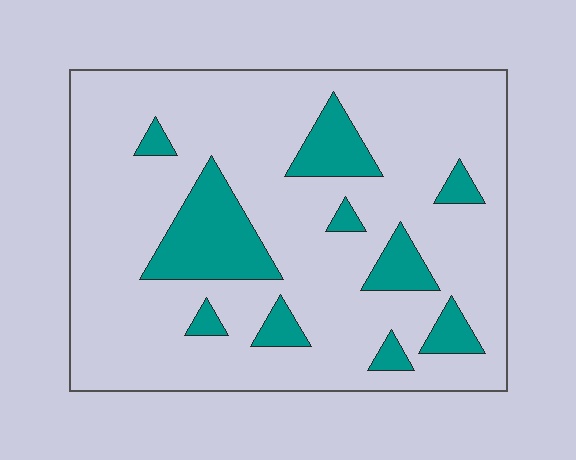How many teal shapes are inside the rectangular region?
10.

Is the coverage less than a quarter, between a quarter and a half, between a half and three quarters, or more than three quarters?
Less than a quarter.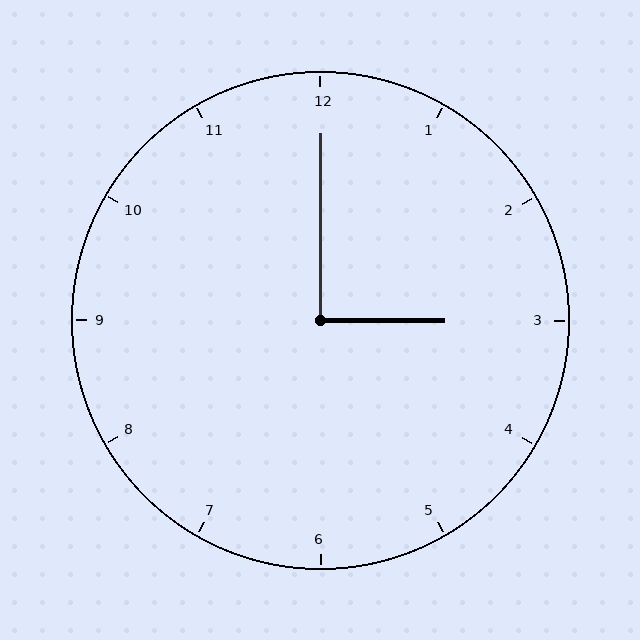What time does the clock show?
3:00.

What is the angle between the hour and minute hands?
Approximately 90 degrees.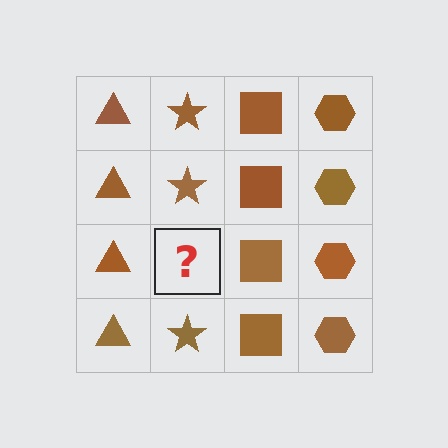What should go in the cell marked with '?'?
The missing cell should contain a brown star.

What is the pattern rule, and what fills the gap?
The rule is that each column has a consistent shape. The gap should be filled with a brown star.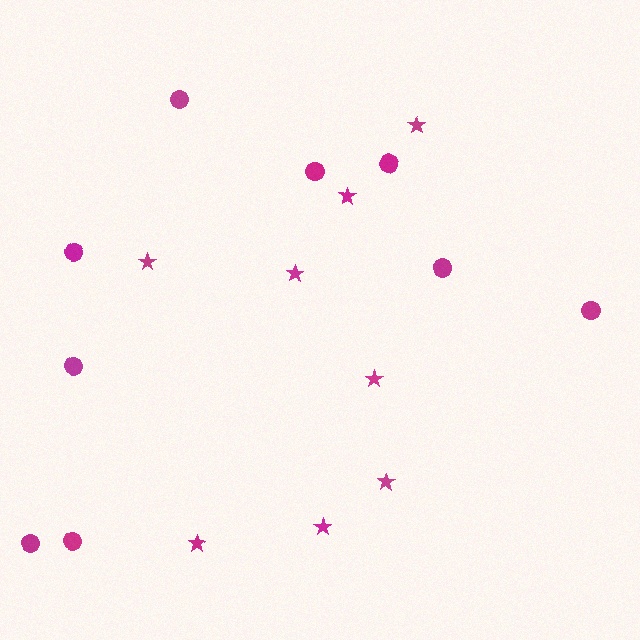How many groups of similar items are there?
There are 2 groups: one group of stars (8) and one group of circles (9).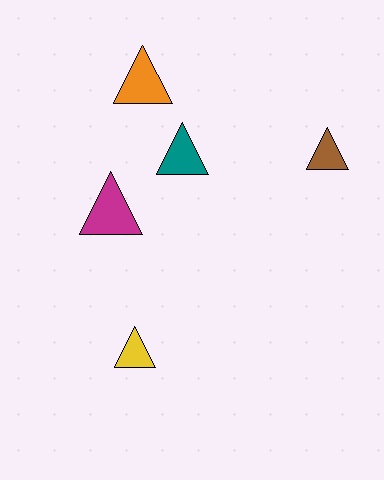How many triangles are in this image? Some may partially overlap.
There are 5 triangles.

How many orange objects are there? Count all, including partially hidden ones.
There is 1 orange object.